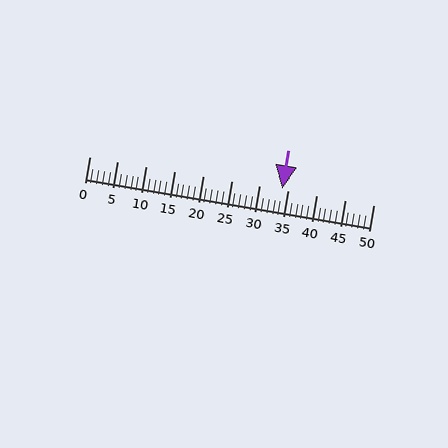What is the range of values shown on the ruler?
The ruler shows values from 0 to 50.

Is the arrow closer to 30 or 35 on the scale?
The arrow is closer to 35.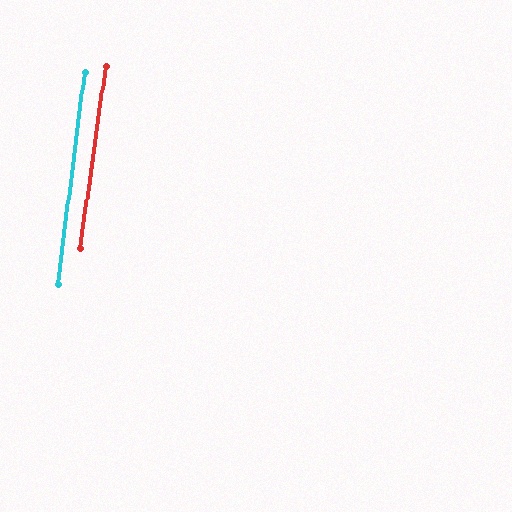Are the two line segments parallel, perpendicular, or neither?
Parallel — their directions differ by only 0.7°.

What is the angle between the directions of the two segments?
Approximately 1 degree.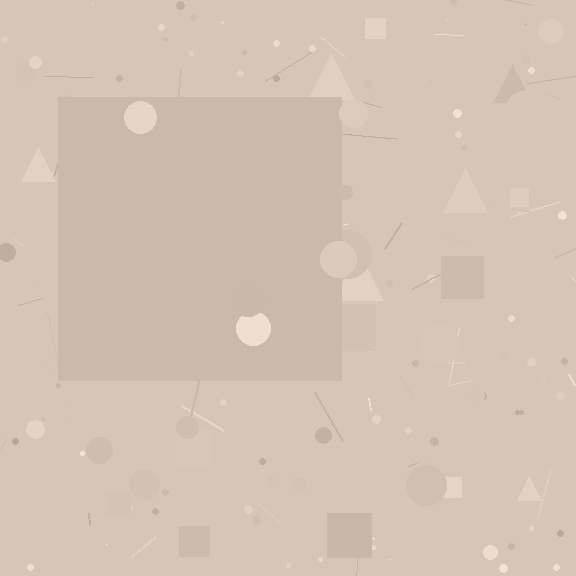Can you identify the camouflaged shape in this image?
The camouflaged shape is a square.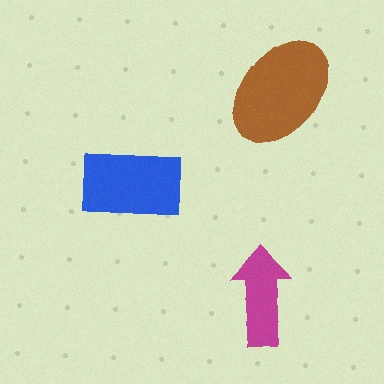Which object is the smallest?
The magenta arrow.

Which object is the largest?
The brown ellipse.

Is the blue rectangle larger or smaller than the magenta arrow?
Larger.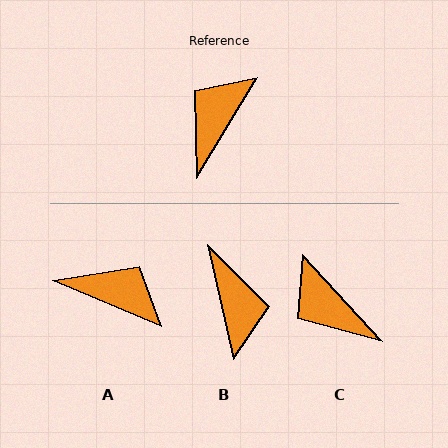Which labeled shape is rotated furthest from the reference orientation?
B, about 136 degrees away.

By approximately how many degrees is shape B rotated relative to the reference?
Approximately 136 degrees clockwise.